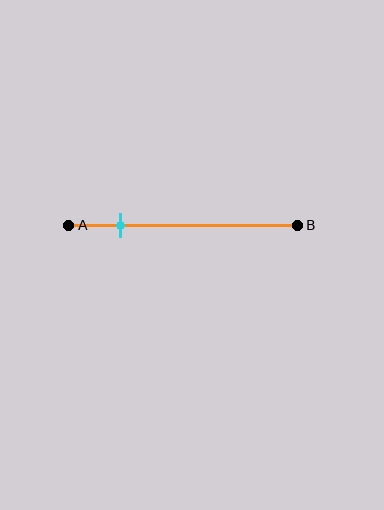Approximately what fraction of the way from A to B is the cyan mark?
The cyan mark is approximately 25% of the way from A to B.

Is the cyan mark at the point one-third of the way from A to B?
No, the mark is at about 25% from A, not at the 33% one-third point.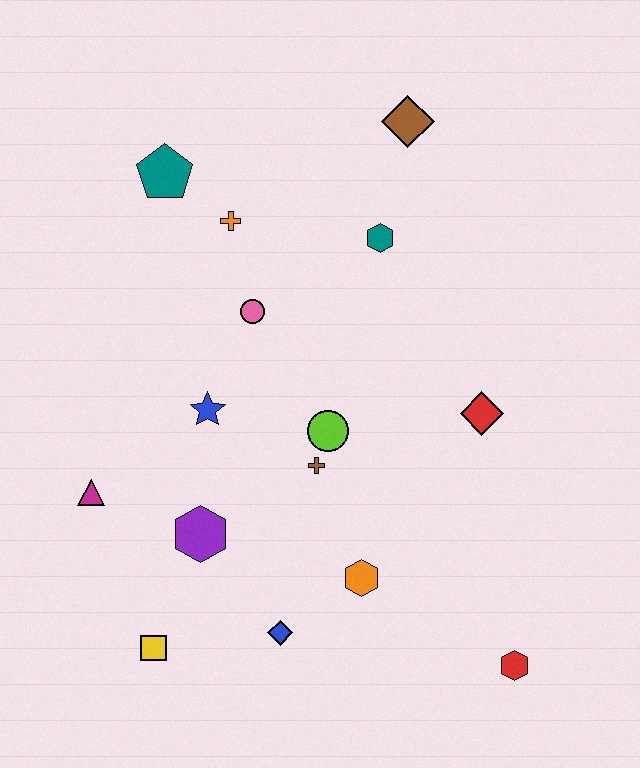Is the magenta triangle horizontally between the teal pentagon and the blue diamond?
No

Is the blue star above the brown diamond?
No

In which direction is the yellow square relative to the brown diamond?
The yellow square is below the brown diamond.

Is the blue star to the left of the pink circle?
Yes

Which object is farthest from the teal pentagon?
The red hexagon is farthest from the teal pentagon.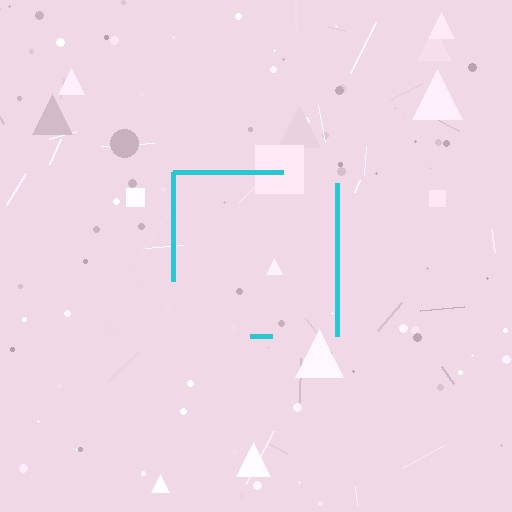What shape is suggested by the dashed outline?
The dashed outline suggests a square.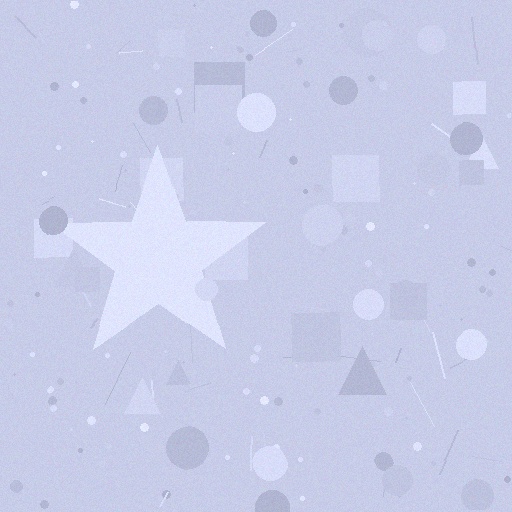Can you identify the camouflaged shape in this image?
The camouflaged shape is a star.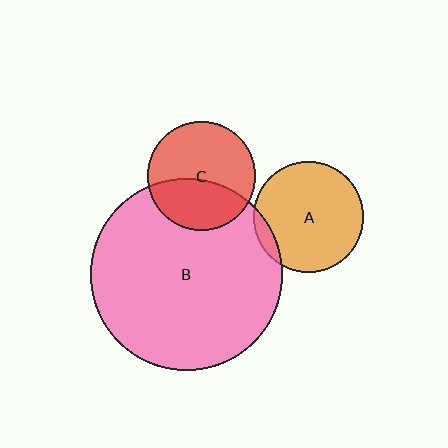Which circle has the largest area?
Circle B (pink).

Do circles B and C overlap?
Yes.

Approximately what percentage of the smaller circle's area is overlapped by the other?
Approximately 40%.